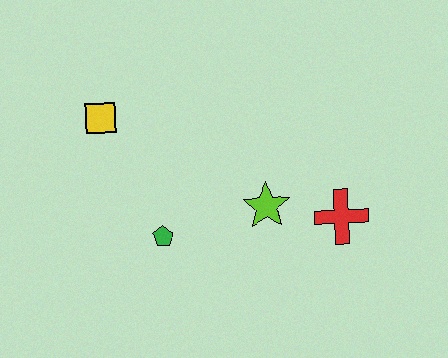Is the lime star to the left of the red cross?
Yes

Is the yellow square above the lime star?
Yes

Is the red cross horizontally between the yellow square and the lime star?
No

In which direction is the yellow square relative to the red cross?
The yellow square is to the left of the red cross.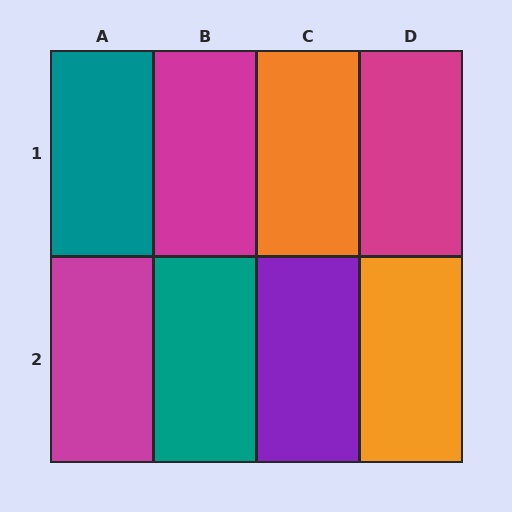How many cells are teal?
2 cells are teal.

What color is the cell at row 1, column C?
Orange.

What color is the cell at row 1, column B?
Magenta.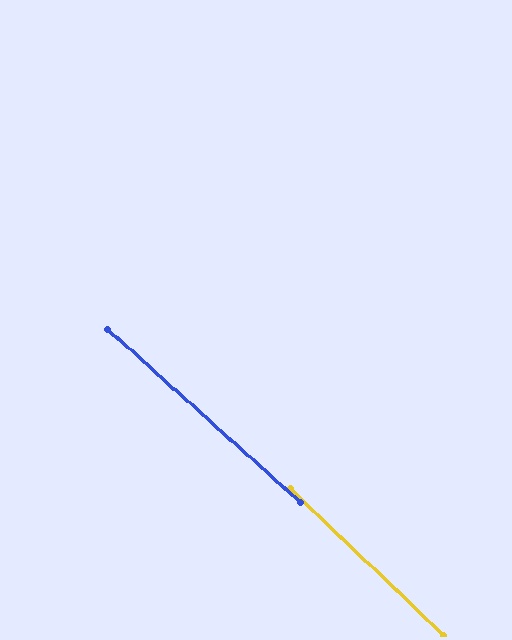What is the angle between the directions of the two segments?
Approximately 2 degrees.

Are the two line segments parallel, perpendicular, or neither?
Parallel — their directions differ by only 1.7°.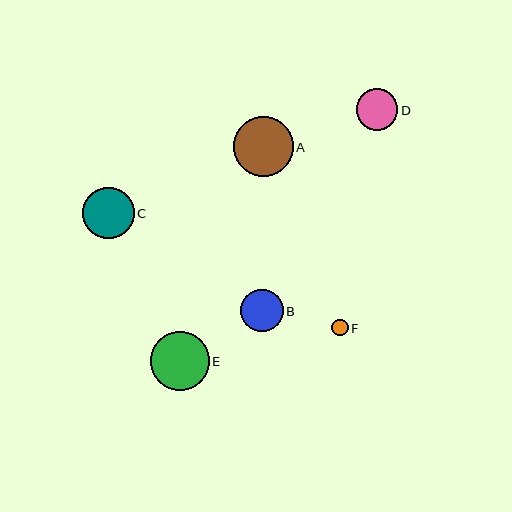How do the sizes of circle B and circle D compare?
Circle B and circle D are approximately the same size.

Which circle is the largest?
Circle A is the largest with a size of approximately 60 pixels.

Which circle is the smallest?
Circle F is the smallest with a size of approximately 17 pixels.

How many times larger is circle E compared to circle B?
Circle E is approximately 1.4 times the size of circle B.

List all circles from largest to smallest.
From largest to smallest: A, E, C, B, D, F.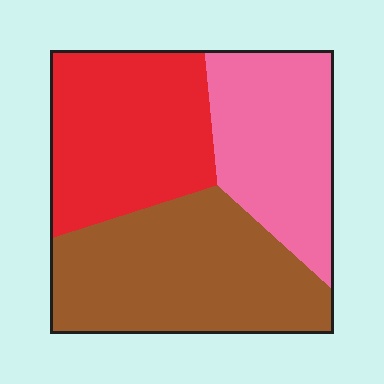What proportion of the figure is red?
Red covers around 35% of the figure.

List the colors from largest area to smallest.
From largest to smallest: brown, red, pink.